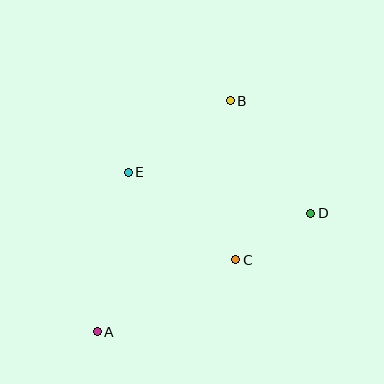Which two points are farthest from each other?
Points A and B are farthest from each other.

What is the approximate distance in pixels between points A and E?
The distance between A and E is approximately 162 pixels.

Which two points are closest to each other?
Points C and D are closest to each other.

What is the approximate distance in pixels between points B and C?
The distance between B and C is approximately 159 pixels.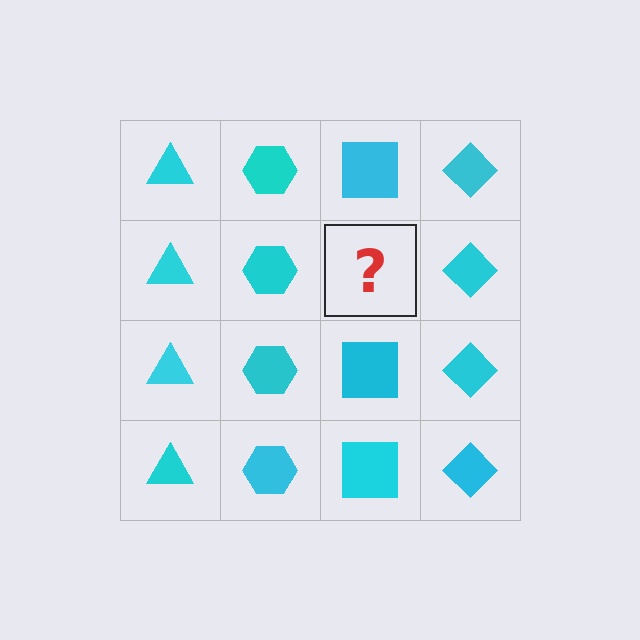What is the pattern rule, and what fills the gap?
The rule is that each column has a consistent shape. The gap should be filled with a cyan square.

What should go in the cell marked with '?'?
The missing cell should contain a cyan square.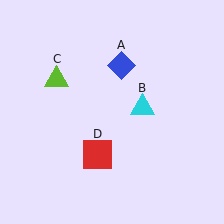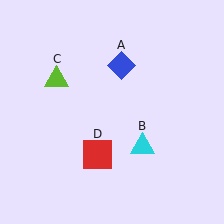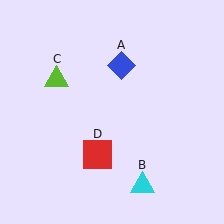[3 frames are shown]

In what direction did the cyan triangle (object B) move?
The cyan triangle (object B) moved down.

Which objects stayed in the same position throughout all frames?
Blue diamond (object A) and lime triangle (object C) and red square (object D) remained stationary.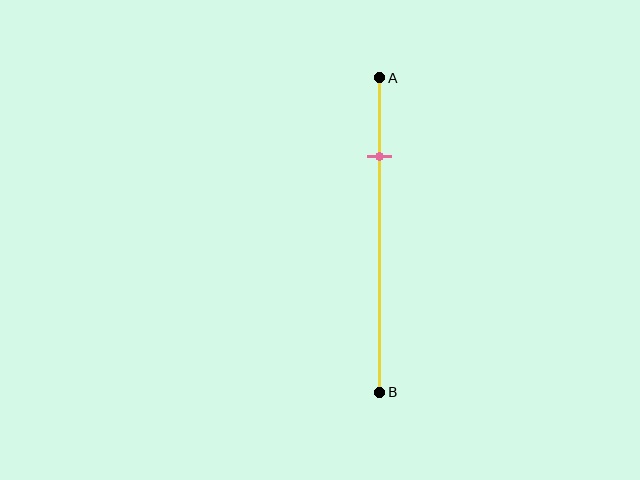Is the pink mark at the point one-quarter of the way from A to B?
Yes, the mark is approximately at the one-quarter point.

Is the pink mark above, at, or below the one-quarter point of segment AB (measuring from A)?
The pink mark is approximately at the one-quarter point of segment AB.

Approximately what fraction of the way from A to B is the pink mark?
The pink mark is approximately 25% of the way from A to B.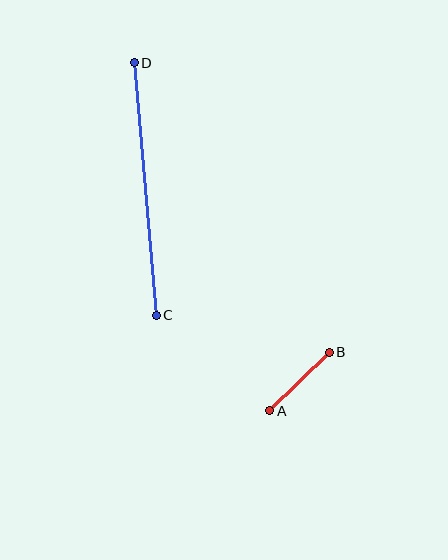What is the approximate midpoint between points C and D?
The midpoint is at approximately (145, 189) pixels.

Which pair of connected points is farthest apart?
Points C and D are farthest apart.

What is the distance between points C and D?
The distance is approximately 254 pixels.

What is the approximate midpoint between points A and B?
The midpoint is at approximately (299, 381) pixels.